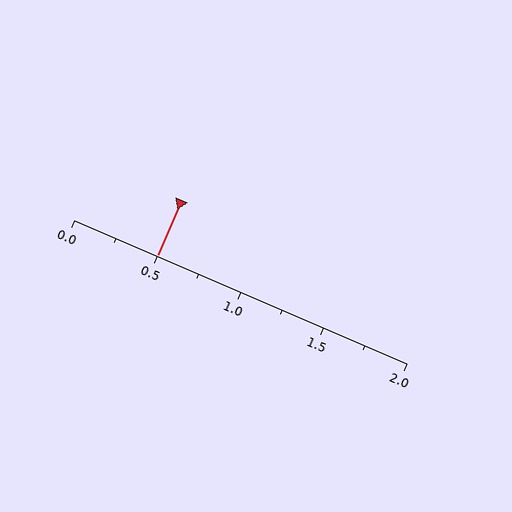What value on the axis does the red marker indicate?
The marker indicates approximately 0.5.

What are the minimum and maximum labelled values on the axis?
The axis runs from 0.0 to 2.0.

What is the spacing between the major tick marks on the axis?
The major ticks are spaced 0.5 apart.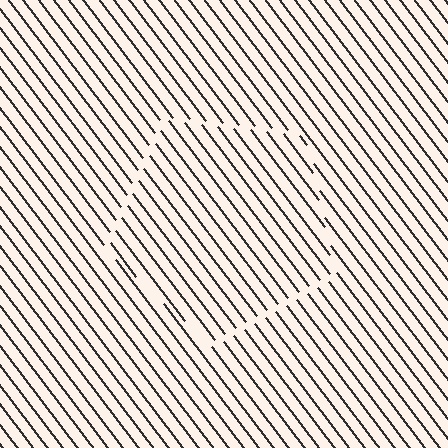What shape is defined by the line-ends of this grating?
An illusory pentagon. The interior of the shape contains the same grating, shifted by half a period — the contour is defined by the phase discontinuity where line-ends from the inner and outer gratings abut.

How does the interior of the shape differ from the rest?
The interior of the shape contains the same grating, shifted by half a period — the contour is defined by the phase discontinuity where line-ends from the inner and outer gratings abut.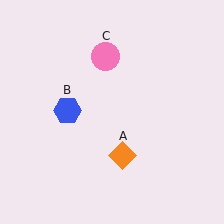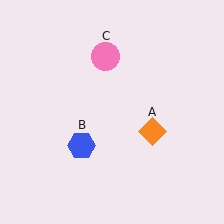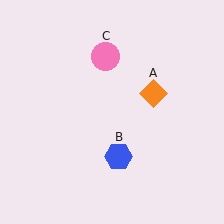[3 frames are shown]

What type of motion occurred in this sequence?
The orange diamond (object A), blue hexagon (object B) rotated counterclockwise around the center of the scene.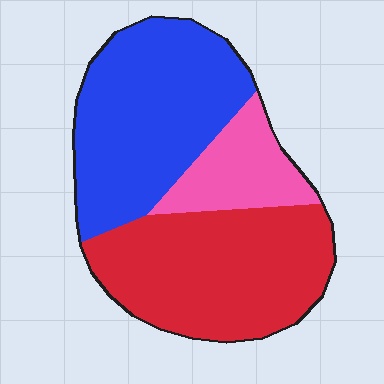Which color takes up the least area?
Pink, at roughly 15%.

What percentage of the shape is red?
Red takes up about two fifths (2/5) of the shape.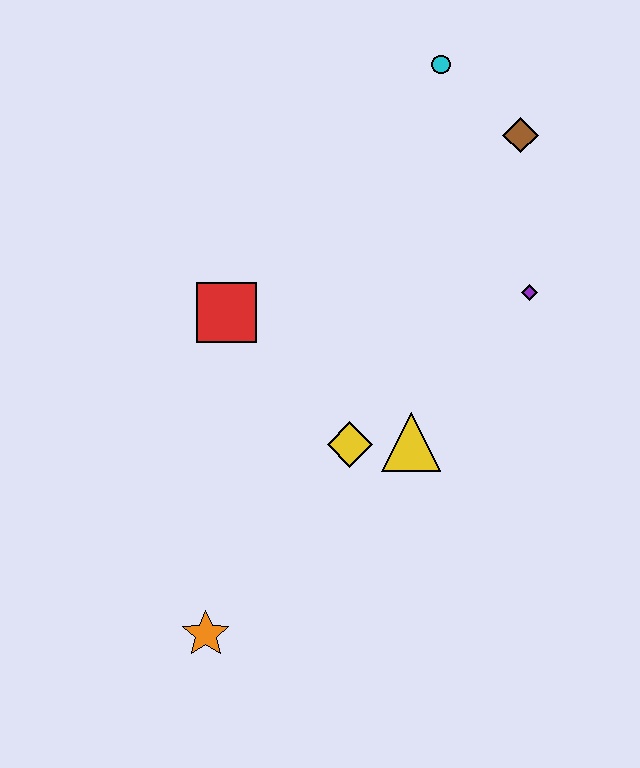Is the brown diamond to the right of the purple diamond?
No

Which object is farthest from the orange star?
The cyan circle is farthest from the orange star.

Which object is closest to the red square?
The yellow diamond is closest to the red square.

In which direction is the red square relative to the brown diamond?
The red square is to the left of the brown diamond.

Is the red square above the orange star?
Yes